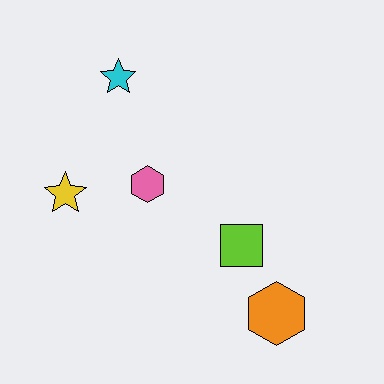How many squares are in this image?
There is 1 square.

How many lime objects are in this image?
There is 1 lime object.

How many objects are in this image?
There are 5 objects.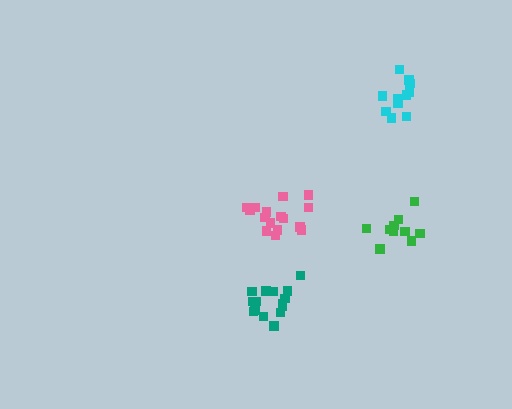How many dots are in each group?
Group 1: 11 dots, Group 2: 10 dots, Group 3: 15 dots, Group 4: 16 dots (52 total).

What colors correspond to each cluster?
The clusters are colored: cyan, green, teal, pink.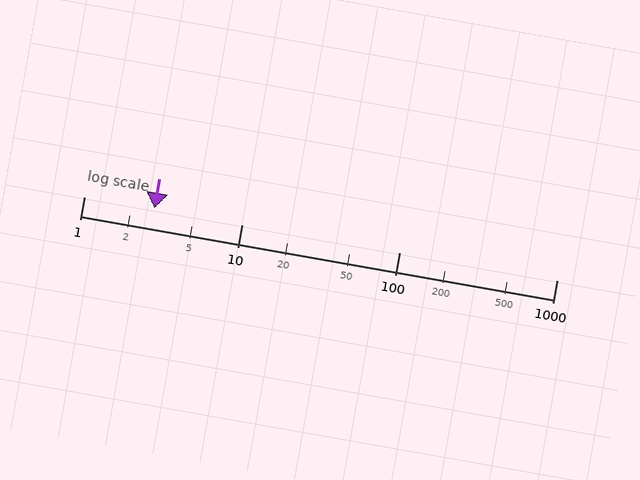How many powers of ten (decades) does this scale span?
The scale spans 3 decades, from 1 to 1000.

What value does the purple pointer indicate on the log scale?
The pointer indicates approximately 2.8.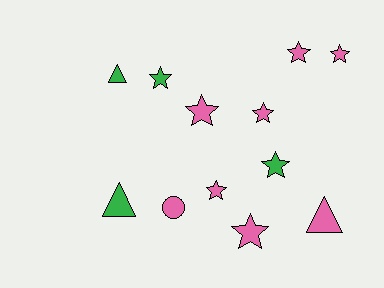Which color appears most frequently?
Pink, with 8 objects.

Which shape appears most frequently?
Star, with 8 objects.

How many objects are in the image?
There are 12 objects.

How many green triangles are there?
There are 2 green triangles.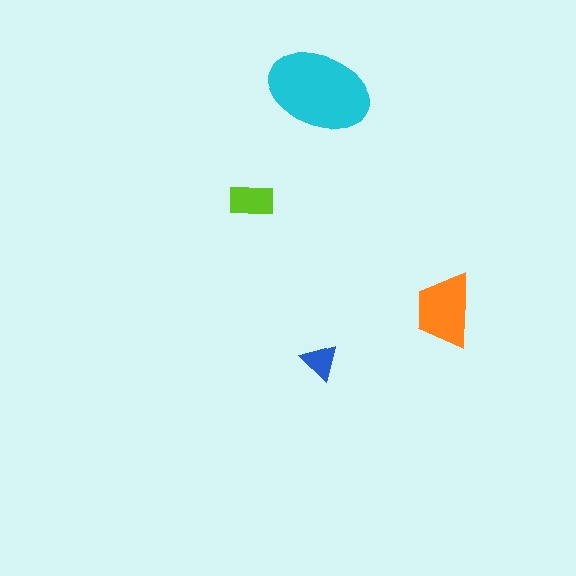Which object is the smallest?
The blue triangle.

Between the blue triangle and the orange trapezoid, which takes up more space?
The orange trapezoid.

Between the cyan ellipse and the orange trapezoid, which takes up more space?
The cyan ellipse.